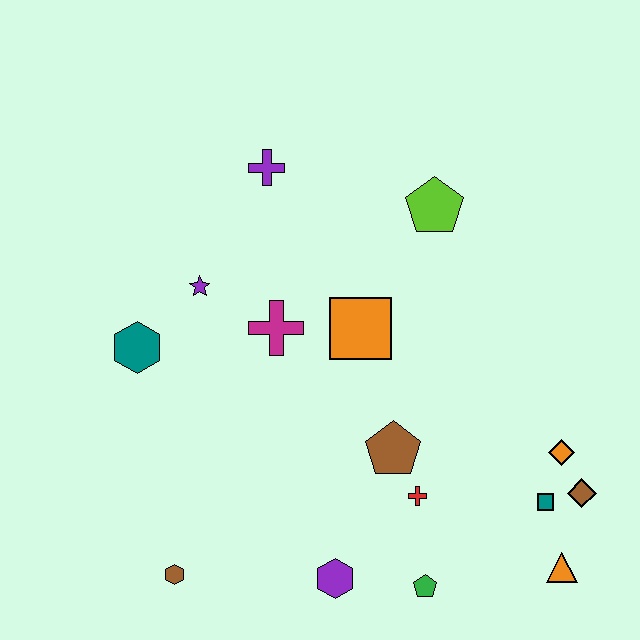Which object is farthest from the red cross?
The purple cross is farthest from the red cross.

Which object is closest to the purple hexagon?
The green pentagon is closest to the purple hexagon.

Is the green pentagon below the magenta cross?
Yes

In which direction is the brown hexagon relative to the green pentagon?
The brown hexagon is to the left of the green pentagon.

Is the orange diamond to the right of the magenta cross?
Yes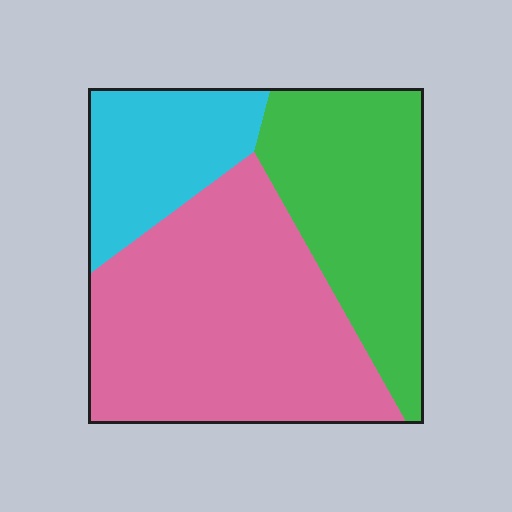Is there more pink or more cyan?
Pink.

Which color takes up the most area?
Pink, at roughly 50%.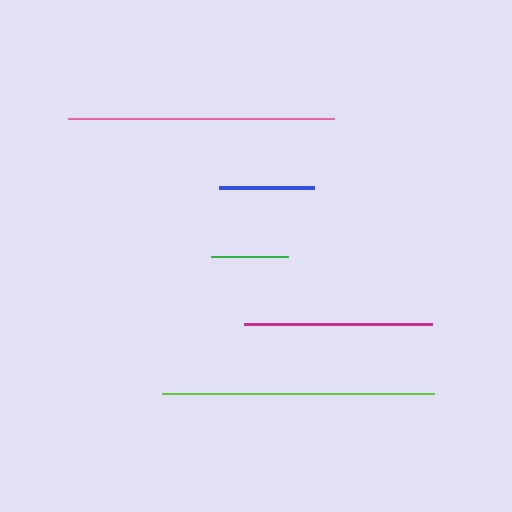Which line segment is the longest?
The lime line is the longest at approximately 272 pixels.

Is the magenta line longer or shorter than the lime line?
The lime line is longer than the magenta line.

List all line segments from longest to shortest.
From longest to shortest: lime, pink, magenta, blue, green.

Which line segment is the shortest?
The green line is the shortest at approximately 77 pixels.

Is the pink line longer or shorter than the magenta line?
The pink line is longer than the magenta line.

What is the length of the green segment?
The green segment is approximately 77 pixels long.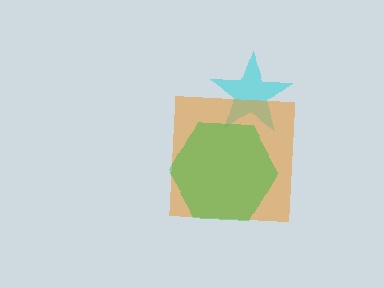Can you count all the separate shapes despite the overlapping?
Yes, there are 3 separate shapes.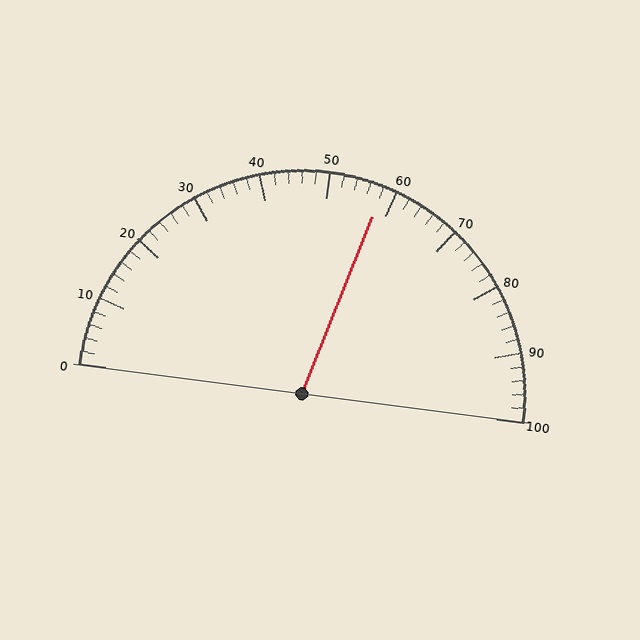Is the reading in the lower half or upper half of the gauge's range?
The reading is in the upper half of the range (0 to 100).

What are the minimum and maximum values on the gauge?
The gauge ranges from 0 to 100.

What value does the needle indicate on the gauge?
The needle indicates approximately 58.